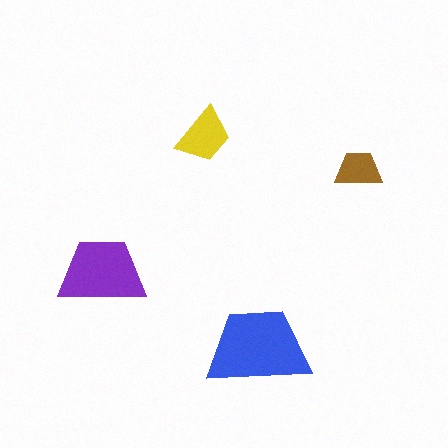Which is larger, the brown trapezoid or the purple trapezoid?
The purple one.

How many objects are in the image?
There are 4 objects in the image.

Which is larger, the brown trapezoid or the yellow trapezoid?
The yellow one.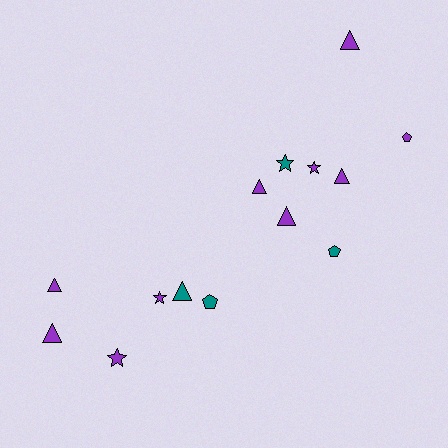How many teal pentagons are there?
There are 2 teal pentagons.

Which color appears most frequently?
Purple, with 10 objects.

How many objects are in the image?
There are 14 objects.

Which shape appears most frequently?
Triangle, with 7 objects.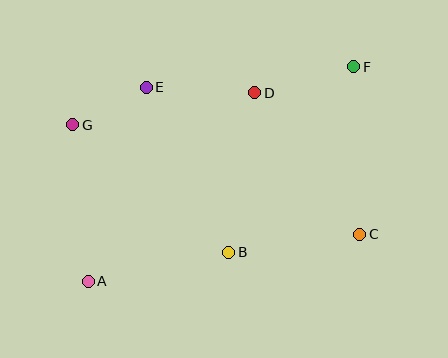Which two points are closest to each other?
Points E and G are closest to each other.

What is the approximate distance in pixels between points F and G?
The distance between F and G is approximately 287 pixels.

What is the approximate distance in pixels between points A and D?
The distance between A and D is approximately 251 pixels.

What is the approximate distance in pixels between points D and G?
The distance between D and G is approximately 185 pixels.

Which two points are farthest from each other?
Points A and F are farthest from each other.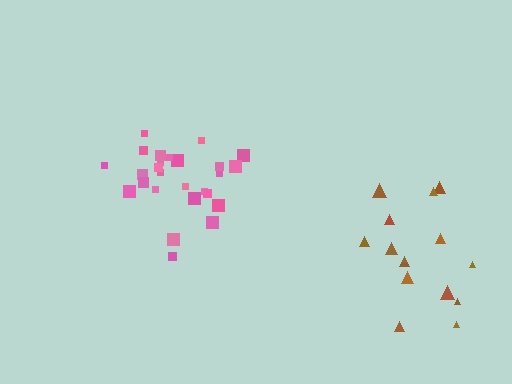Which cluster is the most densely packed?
Pink.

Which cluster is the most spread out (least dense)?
Brown.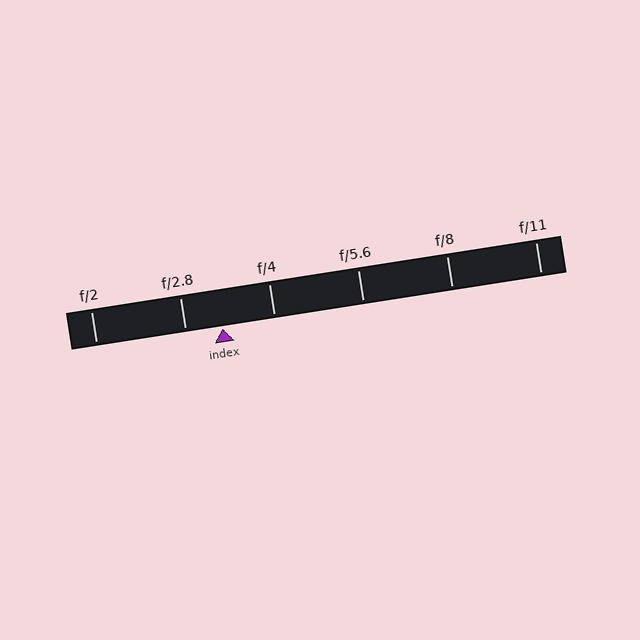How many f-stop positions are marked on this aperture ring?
There are 6 f-stop positions marked.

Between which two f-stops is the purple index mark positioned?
The index mark is between f/2.8 and f/4.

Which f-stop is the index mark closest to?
The index mark is closest to f/2.8.